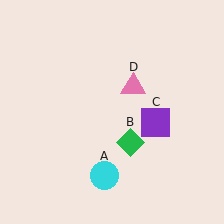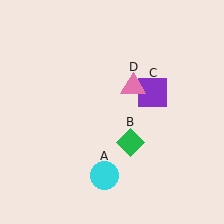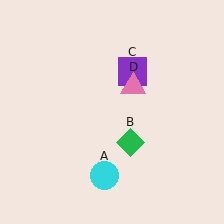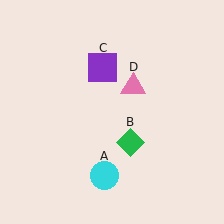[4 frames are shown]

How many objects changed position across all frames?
1 object changed position: purple square (object C).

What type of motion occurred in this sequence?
The purple square (object C) rotated counterclockwise around the center of the scene.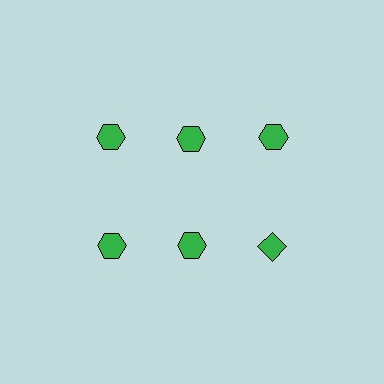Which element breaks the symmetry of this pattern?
The green diamond in the second row, center column breaks the symmetry. All other shapes are green hexagons.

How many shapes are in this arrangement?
There are 6 shapes arranged in a grid pattern.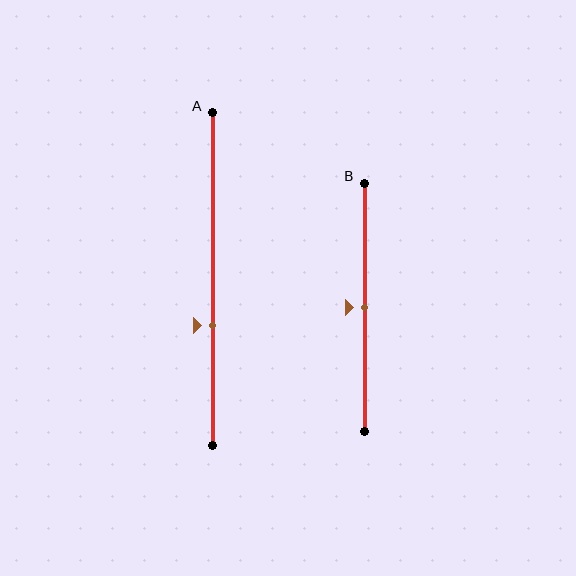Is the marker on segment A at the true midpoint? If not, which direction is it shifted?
No, the marker on segment A is shifted downward by about 14% of the segment length.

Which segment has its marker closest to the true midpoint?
Segment B has its marker closest to the true midpoint.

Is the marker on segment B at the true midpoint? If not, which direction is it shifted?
Yes, the marker on segment B is at the true midpoint.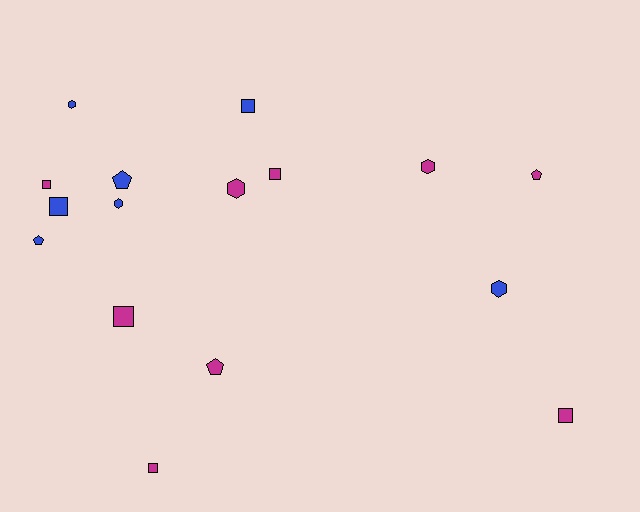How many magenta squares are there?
There are 5 magenta squares.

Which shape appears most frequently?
Square, with 7 objects.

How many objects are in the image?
There are 16 objects.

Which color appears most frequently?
Magenta, with 9 objects.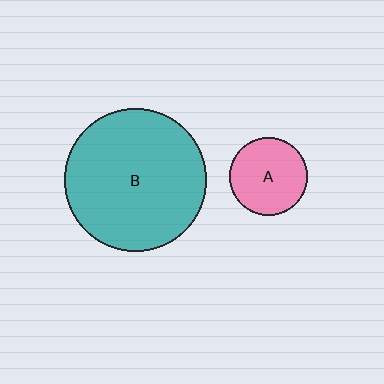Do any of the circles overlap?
No, none of the circles overlap.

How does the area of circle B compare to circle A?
Approximately 3.3 times.